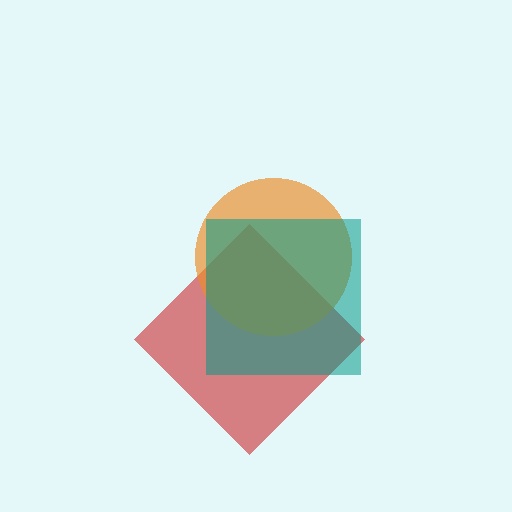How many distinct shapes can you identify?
There are 3 distinct shapes: a red diamond, an orange circle, a teal square.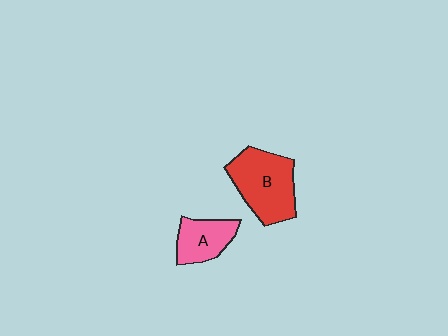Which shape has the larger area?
Shape B (red).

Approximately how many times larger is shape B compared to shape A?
Approximately 1.7 times.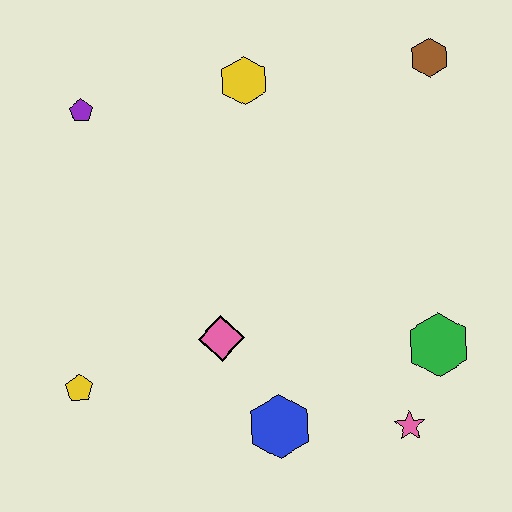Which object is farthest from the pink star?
The purple pentagon is farthest from the pink star.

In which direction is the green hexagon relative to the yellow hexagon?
The green hexagon is below the yellow hexagon.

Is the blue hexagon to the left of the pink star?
Yes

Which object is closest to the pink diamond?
The blue hexagon is closest to the pink diamond.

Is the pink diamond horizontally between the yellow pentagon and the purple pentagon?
No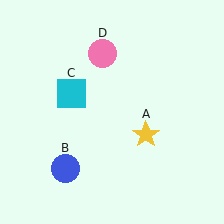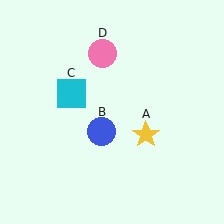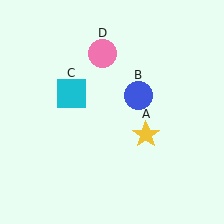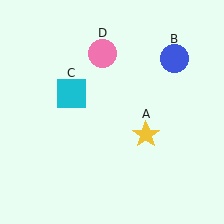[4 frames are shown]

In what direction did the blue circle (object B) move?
The blue circle (object B) moved up and to the right.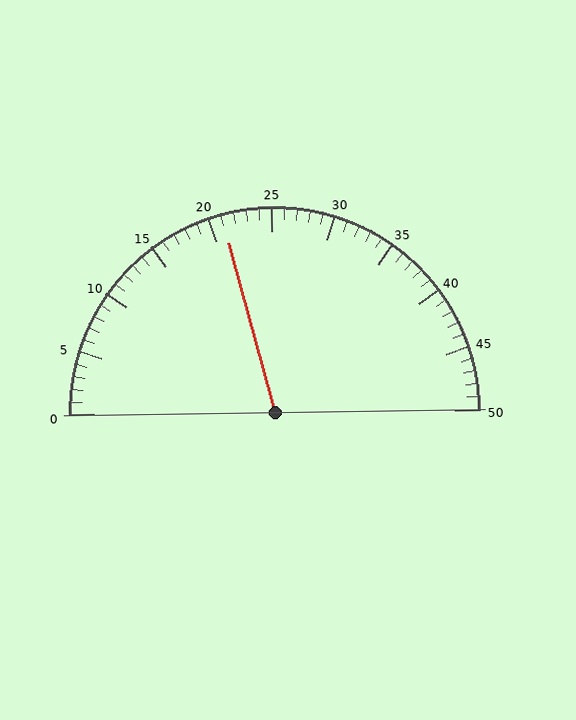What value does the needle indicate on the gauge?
The needle indicates approximately 21.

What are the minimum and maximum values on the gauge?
The gauge ranges from 0 to 50.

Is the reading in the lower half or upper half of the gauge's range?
The reading is in the lower half of the range (0 to 50).